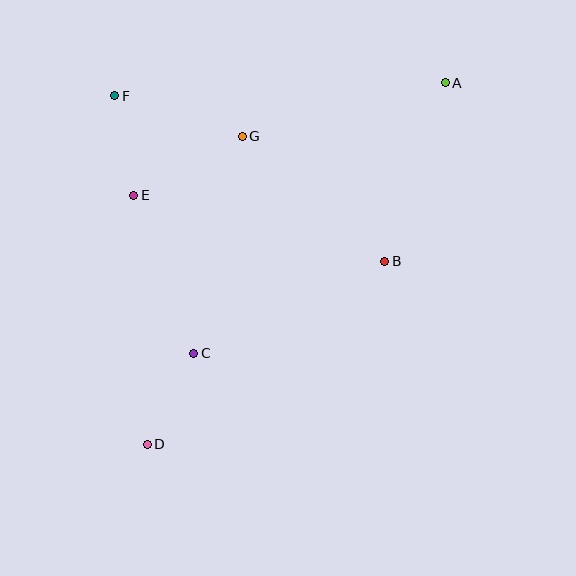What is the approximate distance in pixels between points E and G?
The distance between E and G is approximately 123 pixels.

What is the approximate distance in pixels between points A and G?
The distance between A and G is approximately 210 pixels.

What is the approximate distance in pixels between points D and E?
The distance between D and E is approximately 250 pixels.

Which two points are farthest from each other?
Points A and D are farthest from each other.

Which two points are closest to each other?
Points E and F are closest to each other.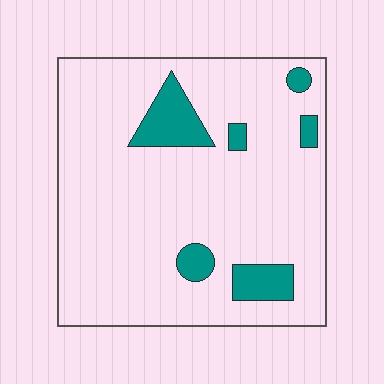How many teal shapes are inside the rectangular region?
6.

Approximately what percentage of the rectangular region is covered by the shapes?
Approximately 10%.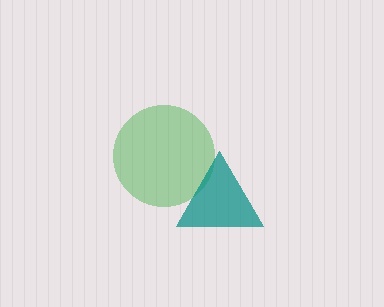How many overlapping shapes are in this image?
There are 2 overlapping shapes in the image.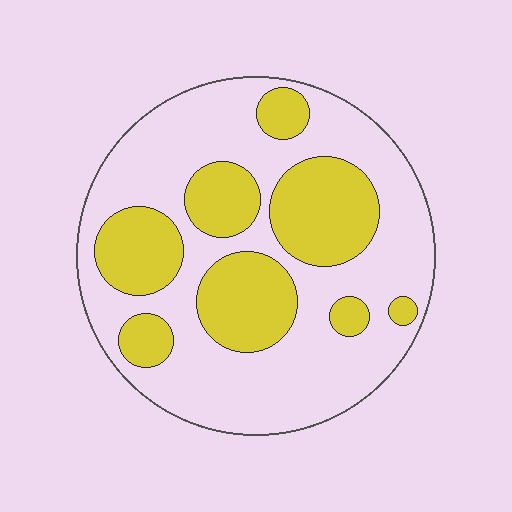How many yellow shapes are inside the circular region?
8.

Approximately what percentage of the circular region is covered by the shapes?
Approximately 35%.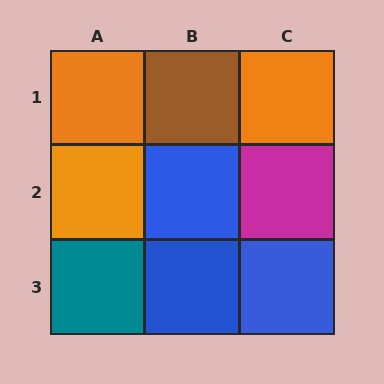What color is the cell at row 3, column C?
Blue.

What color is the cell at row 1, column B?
Brown.